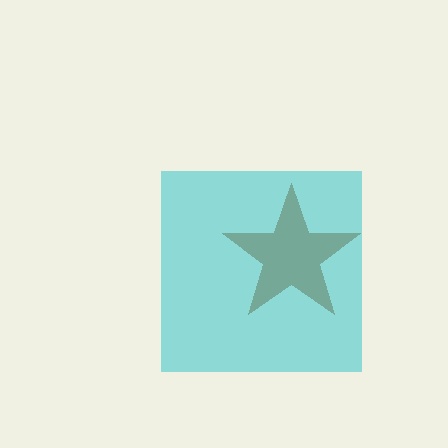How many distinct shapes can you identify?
There are 2 distinct shapes: a brown star, a cyan square.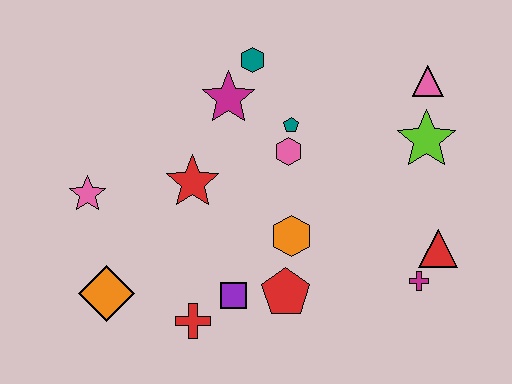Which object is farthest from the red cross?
The pink triangle is farthest from the red cross.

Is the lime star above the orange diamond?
Yes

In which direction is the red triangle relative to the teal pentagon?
The red triangle is to the right of the teal pentagon.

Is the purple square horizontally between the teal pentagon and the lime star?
No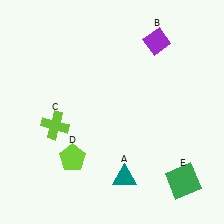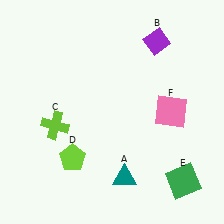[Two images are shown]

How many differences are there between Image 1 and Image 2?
There is 1 difference between the two images.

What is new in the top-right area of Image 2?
A pink square (F) was added in the top-right area of Image 2.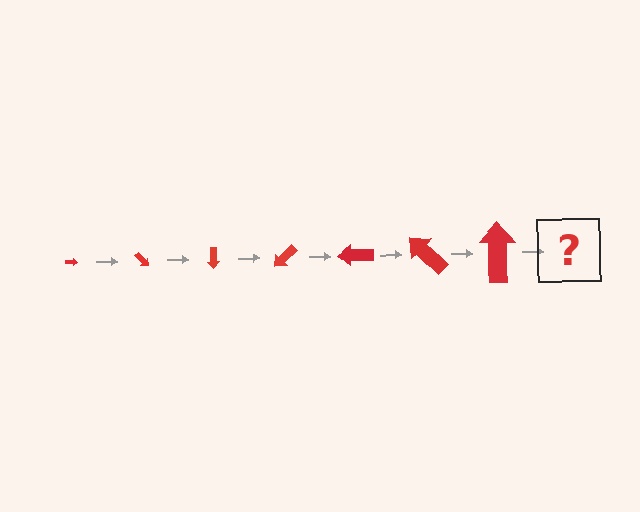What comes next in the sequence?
The next element should be an arrow, larger than the previous one and rotated 315 degrees from the start.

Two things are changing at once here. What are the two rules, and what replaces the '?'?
The two rules are that the arrow grows larger each step and it rotates 45 degrees each step. The '?' should be an arrow, larger than the previous one and rotated 315 degrees from the start.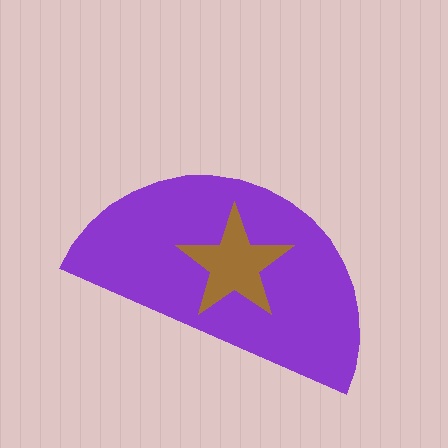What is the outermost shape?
The purple semicircle.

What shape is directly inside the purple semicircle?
The brown star.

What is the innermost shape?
The brown star.